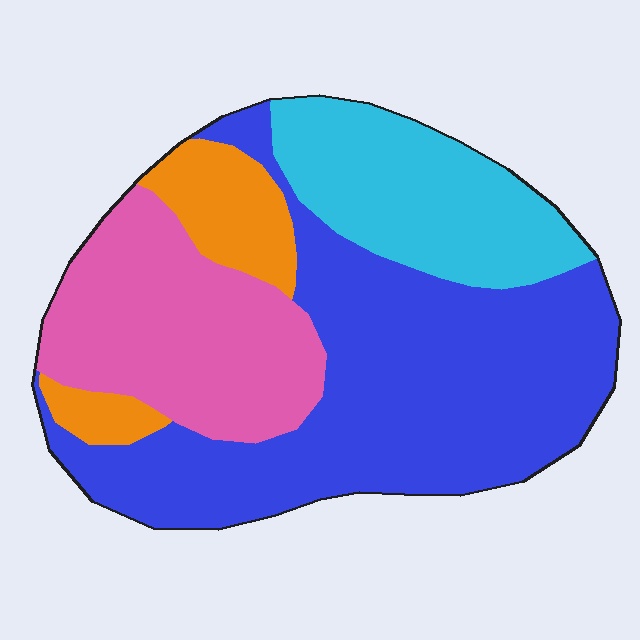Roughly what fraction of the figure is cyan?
Cyan takes up between a sixth and a third of the figure.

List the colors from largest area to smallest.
From largest to smallest: blue, pink, cyan, orange.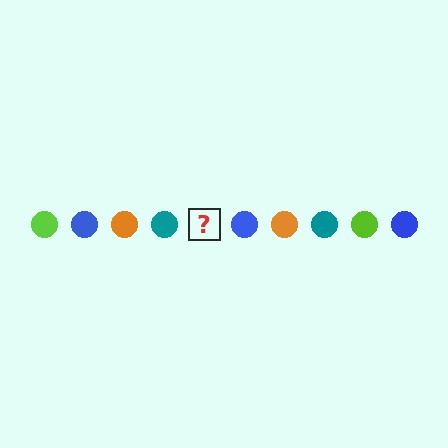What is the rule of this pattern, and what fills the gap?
The rule is that the pattern cycles through lime, blue, orange, teal circles. The gap should be filled with a lime circle.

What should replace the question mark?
The question mark should be replaced with a lime circle.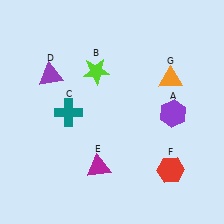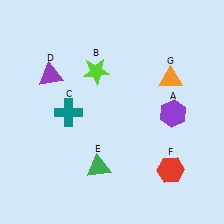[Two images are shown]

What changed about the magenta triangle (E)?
In Image 1, E is magenta. In Image 2, it changed to green.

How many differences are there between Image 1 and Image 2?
There is 1 difference between the two images.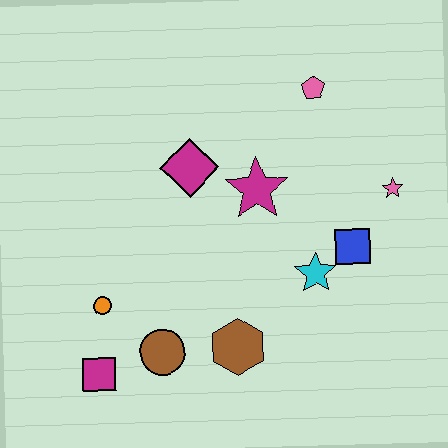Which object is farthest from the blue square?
The magenta square is farthest from the blue square.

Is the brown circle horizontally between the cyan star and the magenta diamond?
No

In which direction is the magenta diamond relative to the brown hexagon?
The magenta diamond is above the brown hexagon.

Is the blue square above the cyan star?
Yes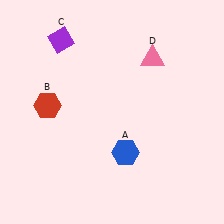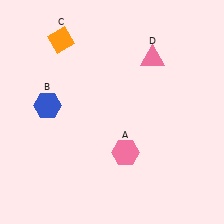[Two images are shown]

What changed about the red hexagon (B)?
In Image 1, B is red. In Image 2, it changed to blue.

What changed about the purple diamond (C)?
In Image 1, C is purple. In Image 2, it changed to orange.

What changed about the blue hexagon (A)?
In Image 1, A is blue. In Image 2, it changed to pink.